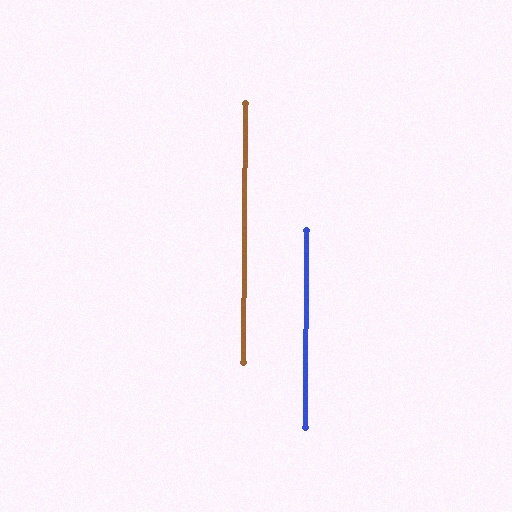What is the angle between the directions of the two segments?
Approximately 0 degrees.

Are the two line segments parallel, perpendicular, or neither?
Parallel — their directions differ by only 0.0°.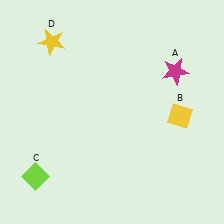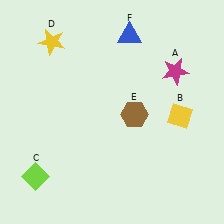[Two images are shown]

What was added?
A brown hexagon (E), a blue triangle (F) were added in Image 2.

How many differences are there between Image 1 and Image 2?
There are 2 differences between the two images.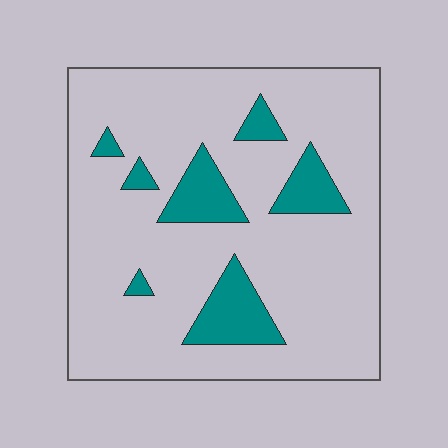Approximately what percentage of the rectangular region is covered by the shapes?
Approximately 15%.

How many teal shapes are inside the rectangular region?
7.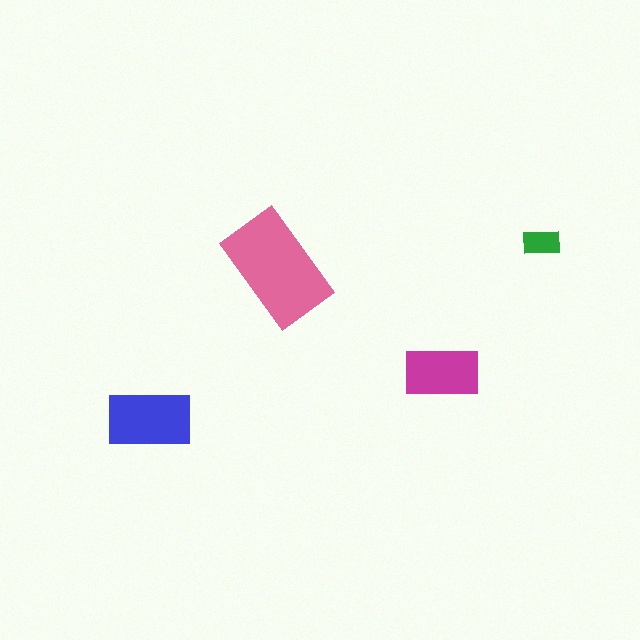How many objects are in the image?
There are 4 objects in the image.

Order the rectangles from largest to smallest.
the pink one, the blue one, the magenta one, the green one.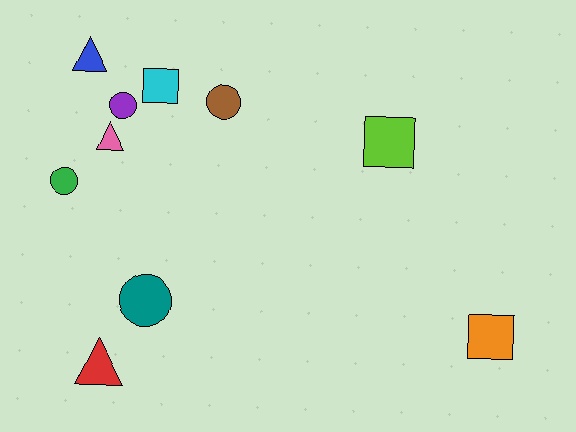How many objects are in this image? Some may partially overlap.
There are 10 objects.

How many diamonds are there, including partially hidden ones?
There are no diamonds.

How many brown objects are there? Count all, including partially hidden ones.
There is 1 brown object.